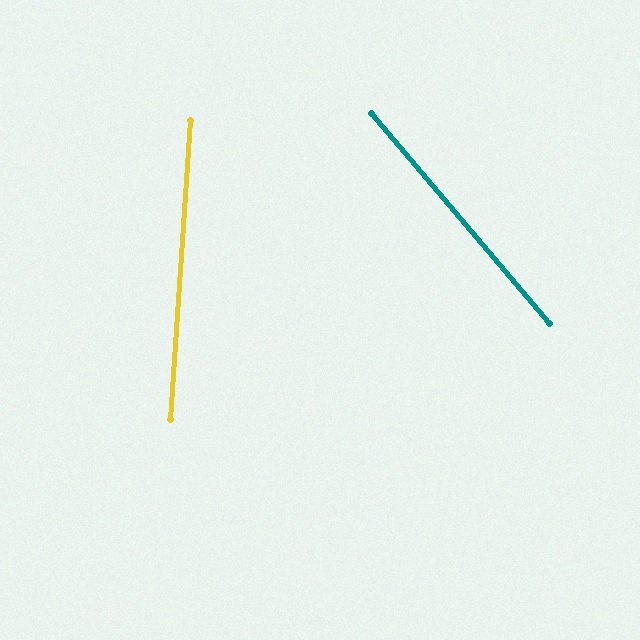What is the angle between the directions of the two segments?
Approximately 44 degrees.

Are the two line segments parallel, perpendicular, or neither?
Neither parallel nor perpendicular — they differ by about 44°.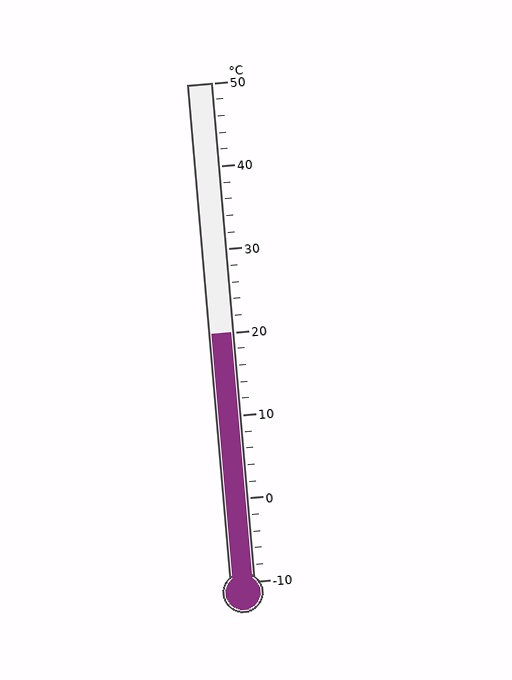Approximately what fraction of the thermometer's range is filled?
The thermometer is filled to approximately 50% of its range.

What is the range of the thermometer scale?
The thermometer scale ranges from -10°C to 50°C.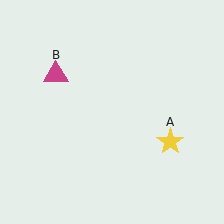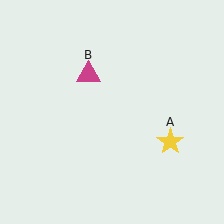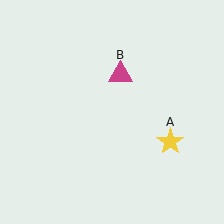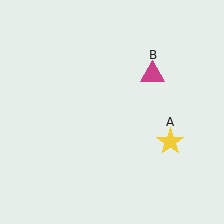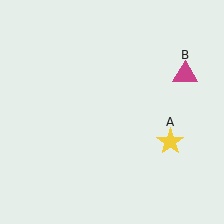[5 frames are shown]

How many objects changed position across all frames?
1 object changed position: magenta triangle (object B).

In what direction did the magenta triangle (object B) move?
The magenta triangle (object B) moved right.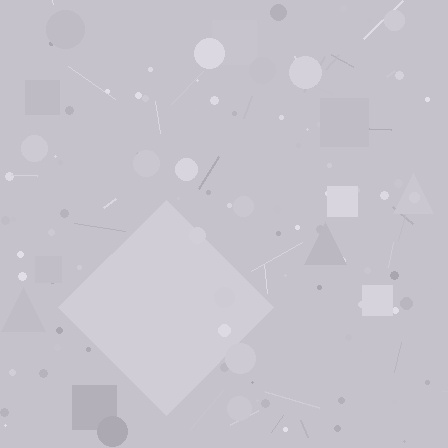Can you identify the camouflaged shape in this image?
The camouflaged shape is a diamond.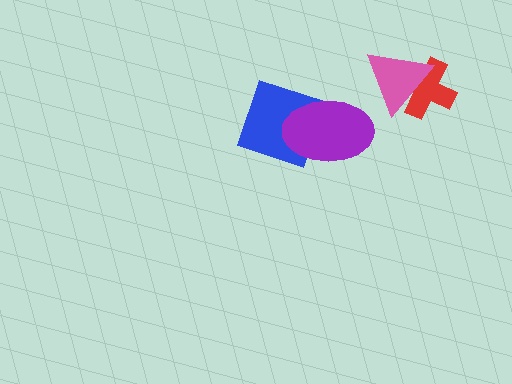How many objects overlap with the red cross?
1 object overlaps with the red cross.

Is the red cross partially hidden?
Yes, it is partially covered by another shape.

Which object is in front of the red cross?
The pink triangle is in front of the red cross.